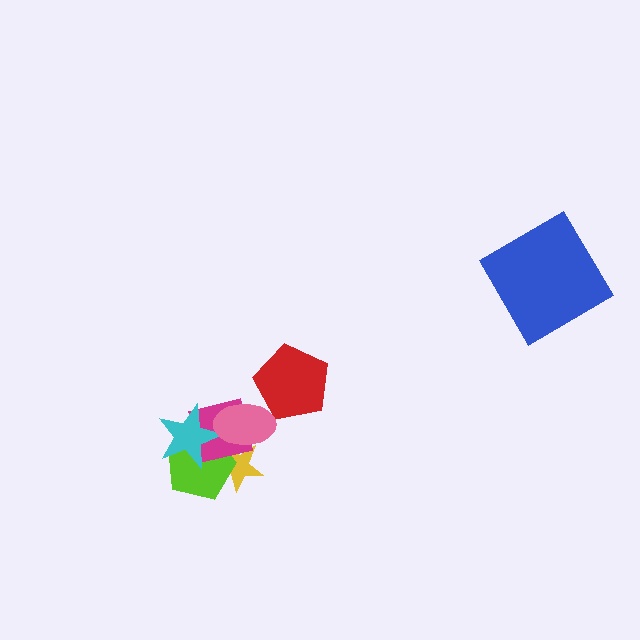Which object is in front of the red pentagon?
The pink ellipse is in front of the red pentagon.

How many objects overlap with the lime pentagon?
4 objects overlap with the lime pentagon.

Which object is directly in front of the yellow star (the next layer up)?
The lime pentagon is directly in front of the yellow star.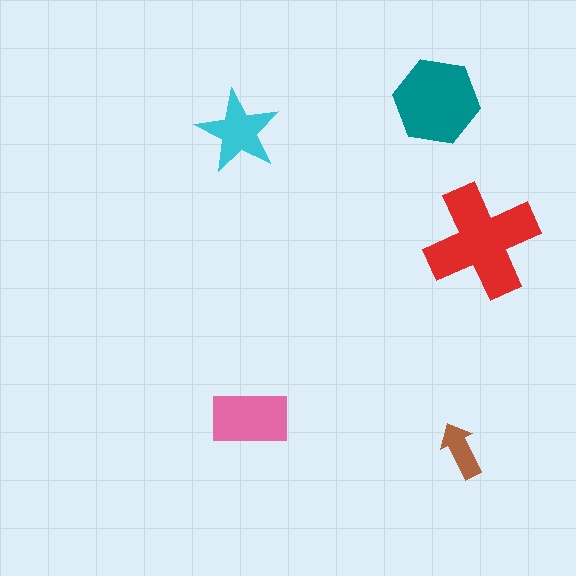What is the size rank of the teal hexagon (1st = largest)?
2nd.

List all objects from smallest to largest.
The brown arrow, the cyan star, the pink rectangle, the teal hexagon, the red cross.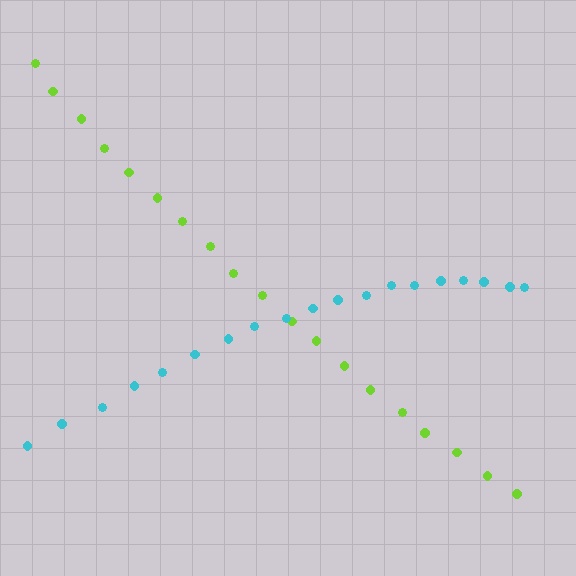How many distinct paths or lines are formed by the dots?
There are 2 distinct paths.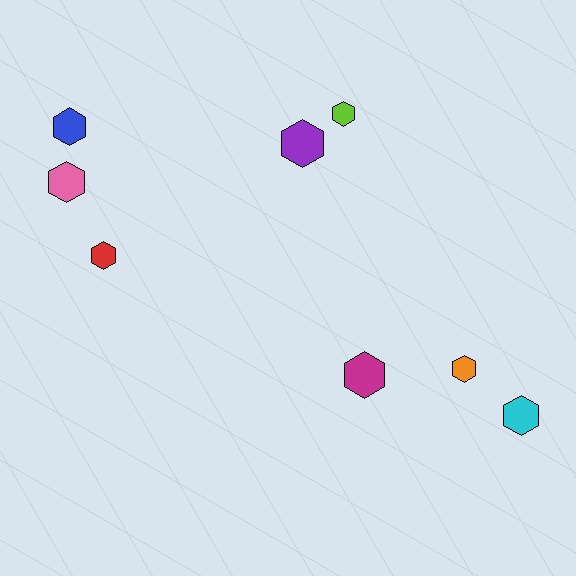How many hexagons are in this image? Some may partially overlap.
There are 8 hexagons.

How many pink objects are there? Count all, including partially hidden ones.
There is 1 pink object.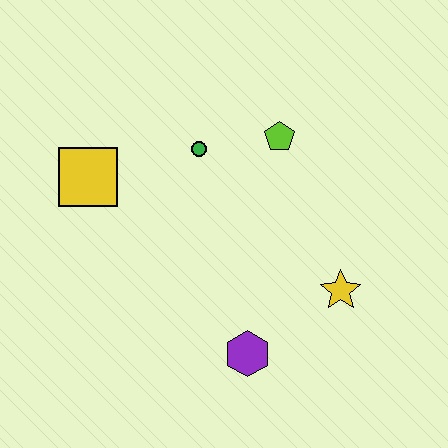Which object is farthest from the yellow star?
The yellow square is farthest from the yellow star.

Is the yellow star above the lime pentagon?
No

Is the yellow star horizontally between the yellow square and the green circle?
No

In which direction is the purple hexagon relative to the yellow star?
The purple hexagon is to the left of the yellow star.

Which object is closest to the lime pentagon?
The green circle is closest to the lime pentagon.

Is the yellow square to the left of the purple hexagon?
Yes